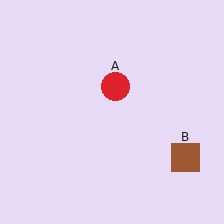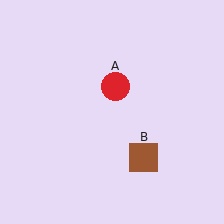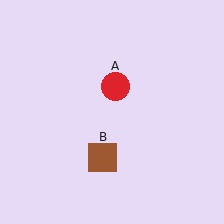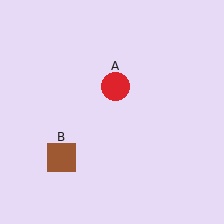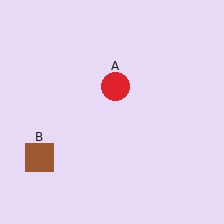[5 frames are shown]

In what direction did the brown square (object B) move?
The brown square (object B) moved left.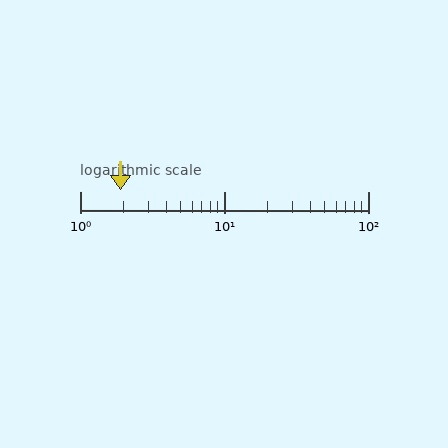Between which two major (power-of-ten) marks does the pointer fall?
The pointer is between 1 and 10.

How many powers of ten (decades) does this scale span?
The scale spans 2 decades, from 1 to 100.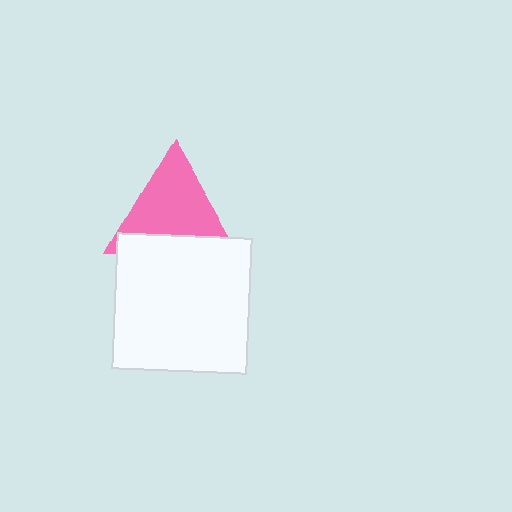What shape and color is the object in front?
The object in front is a white rectangle.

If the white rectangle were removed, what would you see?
You would see the complete pink triangle.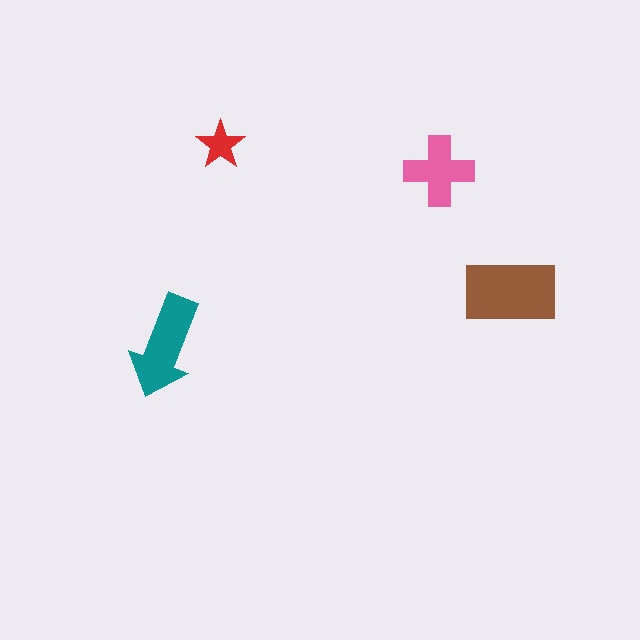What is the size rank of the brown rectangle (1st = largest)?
1st.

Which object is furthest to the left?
The teal arrow is leftmost.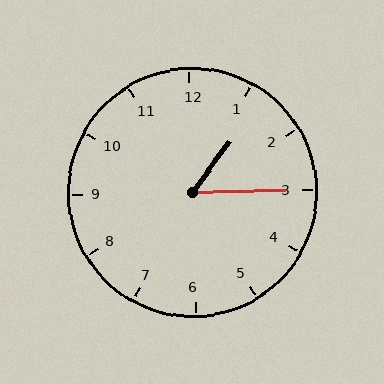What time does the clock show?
1:15.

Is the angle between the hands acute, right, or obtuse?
It is acute.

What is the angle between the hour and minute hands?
Approximately 52 degrees.